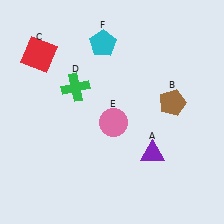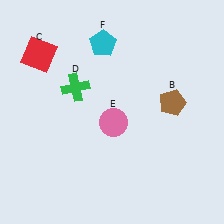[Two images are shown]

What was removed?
The purple triangle (A) was removed in Image 2.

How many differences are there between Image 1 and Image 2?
There is 1 difference between the two images.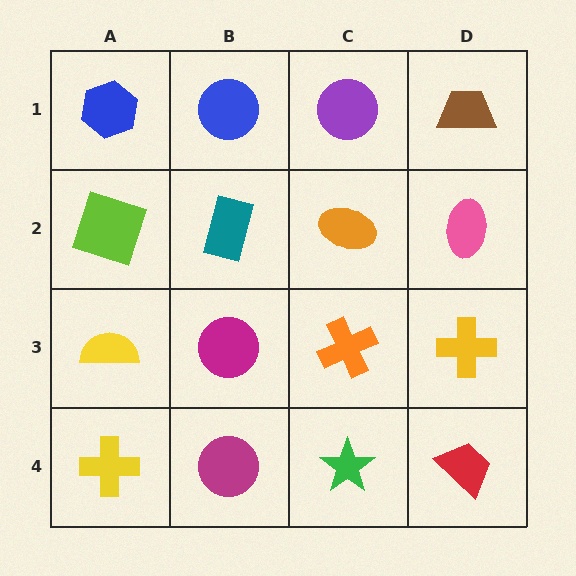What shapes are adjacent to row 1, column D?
A pink ellipse (row 2, column D), a purple circle (row 1, column C).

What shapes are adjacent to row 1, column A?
A lime square (row 2, column A), a blue circle (row 1, column B).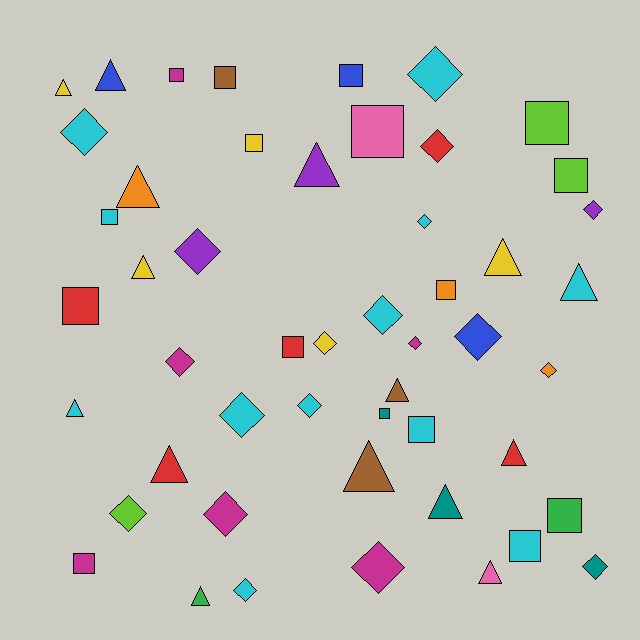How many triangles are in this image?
There are 15 triangles.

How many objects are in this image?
There are 50 objects.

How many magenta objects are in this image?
There are 6 magenta objects.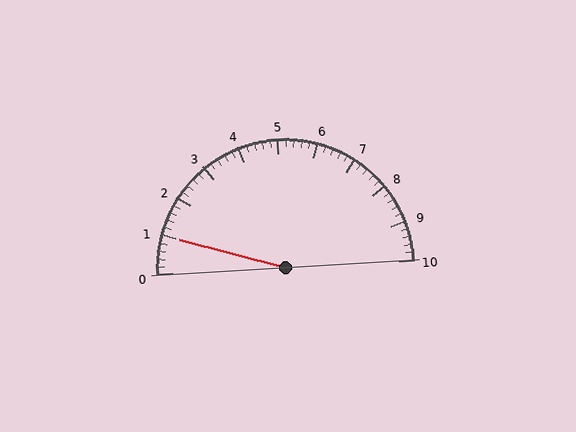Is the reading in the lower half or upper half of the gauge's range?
The reading is in the lower half of the range (0 to 10).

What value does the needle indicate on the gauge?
The needle indicates approximately 1.0.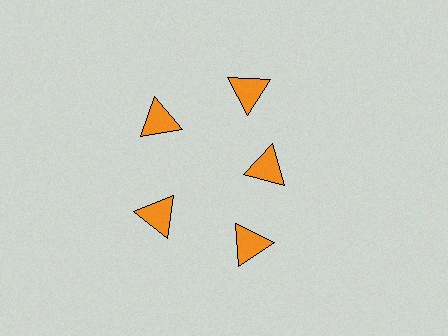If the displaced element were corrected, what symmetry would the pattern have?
It would have 5-fold rotational symmetry — the pattern would map onto itself every 72 degrees.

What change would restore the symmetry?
The symmetry would be restored by moving it outward, back onto the ring so that all 5 triangles sit at equal angles and equal distance from the center.